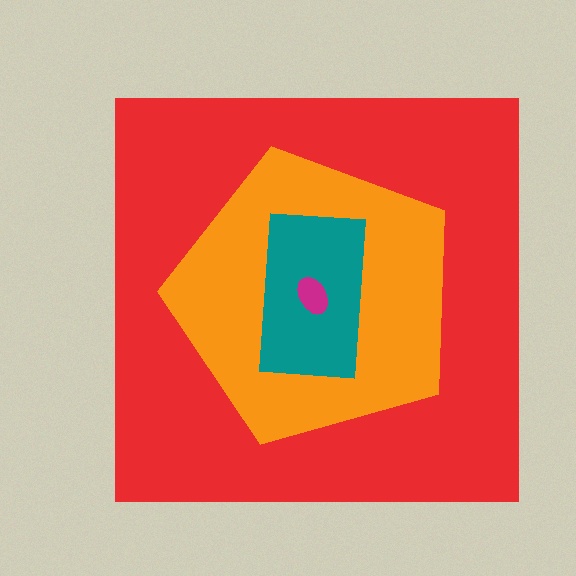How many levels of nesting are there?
4.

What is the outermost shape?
The red square.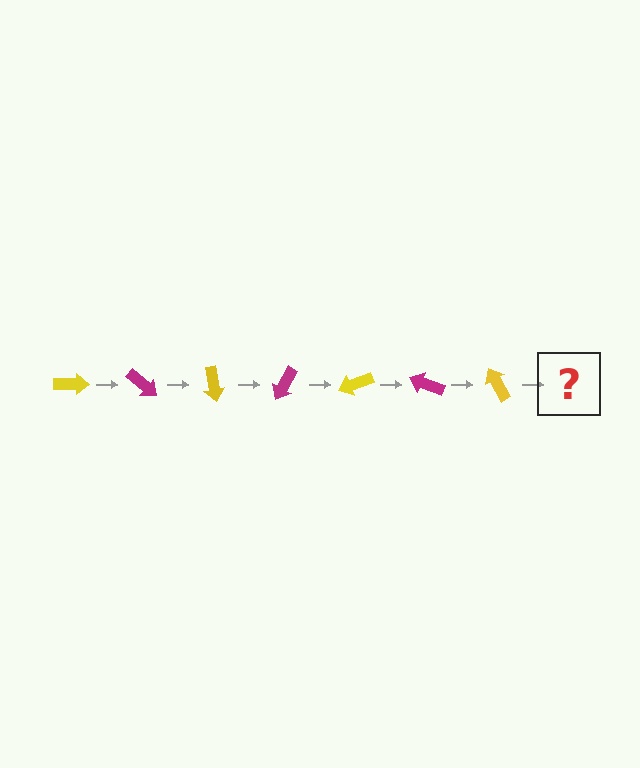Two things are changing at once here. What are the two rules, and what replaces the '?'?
The two rules are that it rotates 40 degrees each step and the color cycles through yellow and magenta. The '?' should be a magenta arrow, rotated 280 degrees from the start.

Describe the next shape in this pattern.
It should be a magenta arrow, rotated 280 degrees from the start.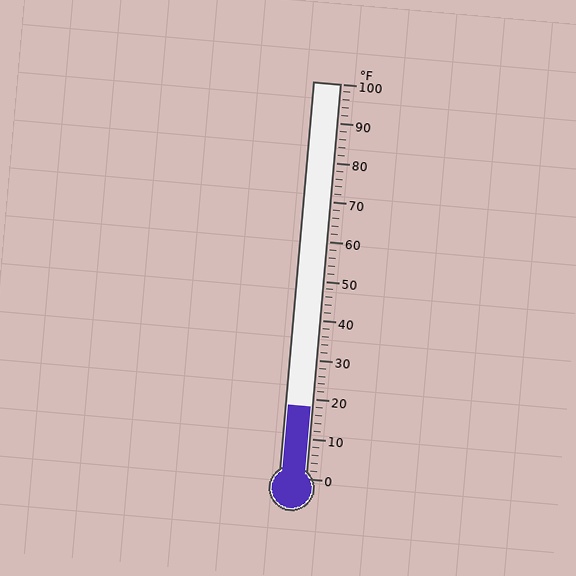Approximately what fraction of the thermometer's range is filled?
The thermometer is filled to approximately 20% of its range.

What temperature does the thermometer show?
The thermometer shows approximately 18°F.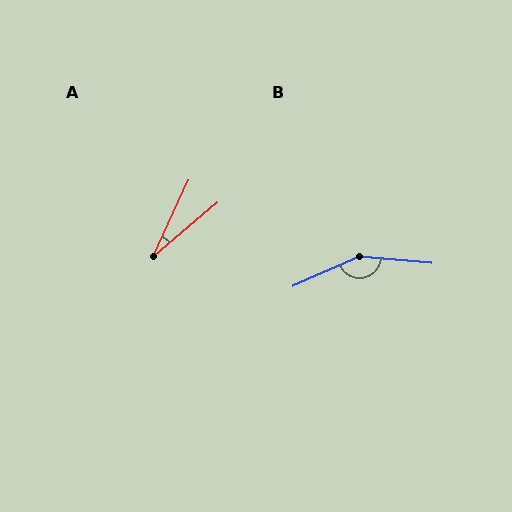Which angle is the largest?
B, at approximately 151 degrees.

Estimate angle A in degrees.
Approximately 25 degrees.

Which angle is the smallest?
A, at approximately 25 degrees.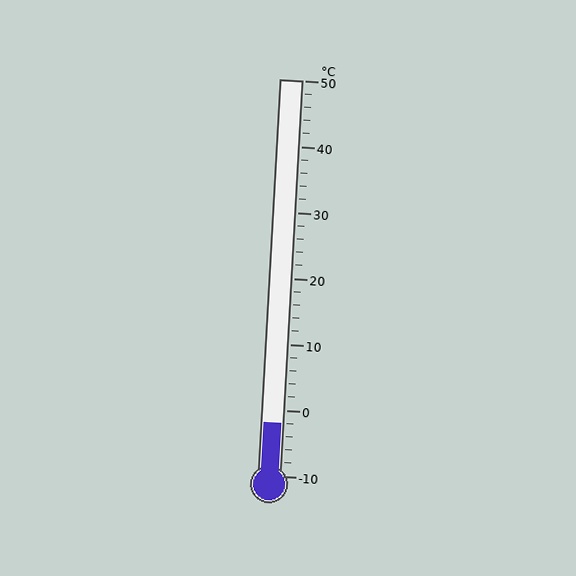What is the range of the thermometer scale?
The thermometer scale ranges from -10°C to 50°C.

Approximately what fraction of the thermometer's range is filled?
The thermometer is filled to approximately 15% of its range.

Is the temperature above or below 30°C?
The temperature is below 30°C.